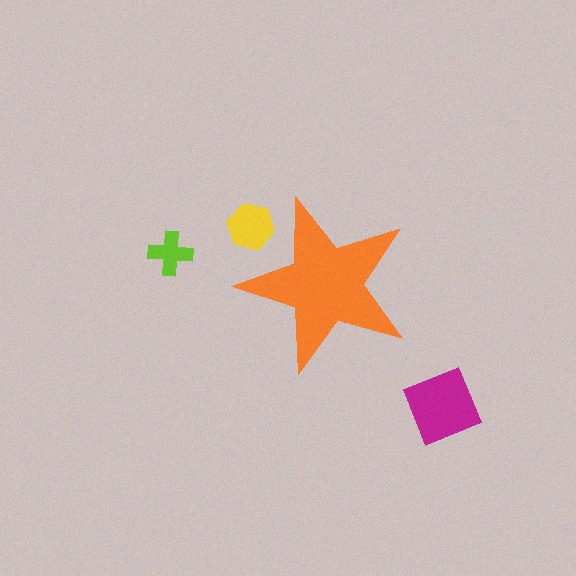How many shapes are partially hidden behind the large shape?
1 shape is partially hidden.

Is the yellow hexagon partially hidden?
Yes, the yellow hexagon is partially hidden behind the orange star.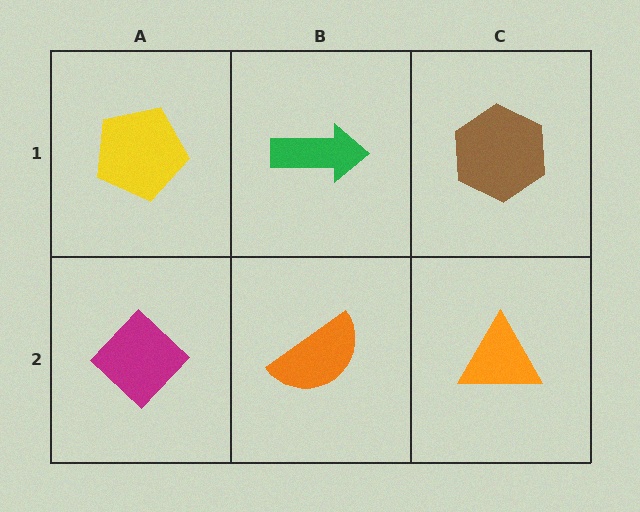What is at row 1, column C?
A brown hexagon.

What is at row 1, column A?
A yellow pentagon.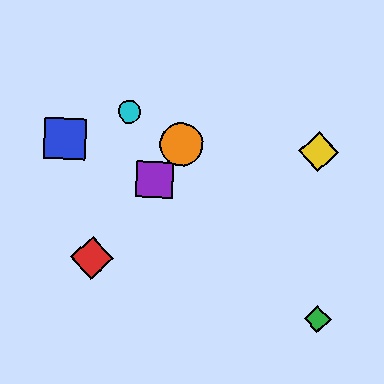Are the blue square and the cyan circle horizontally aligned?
No, the blue square is at y≈139 and the cyan circle is at y≈111.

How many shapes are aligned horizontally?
3 shapes (the blue square, the yellow diamond, the orange circle) are aligned horizontally.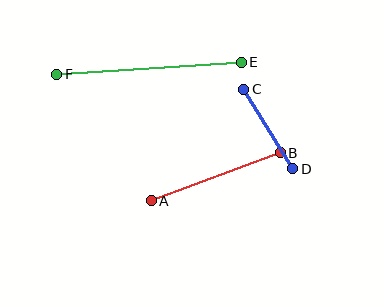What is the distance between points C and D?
The distance is approximately 93 pixels.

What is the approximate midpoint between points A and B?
The midpoint is at approximately (216, 177) pixels.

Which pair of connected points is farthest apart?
Points E and F are farthest apart.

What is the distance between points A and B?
The distance is approximately 138 pixels.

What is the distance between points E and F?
The distance is approximately 185 pixels.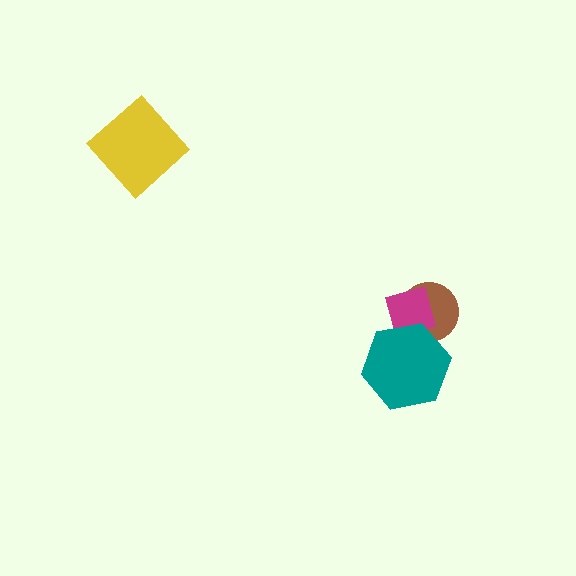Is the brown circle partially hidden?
Yes, it is partially covered by another shape.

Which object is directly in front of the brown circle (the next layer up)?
The magenta diamond is directly in front of the brown circle.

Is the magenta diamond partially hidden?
Yes, it is partially covered by another shape.